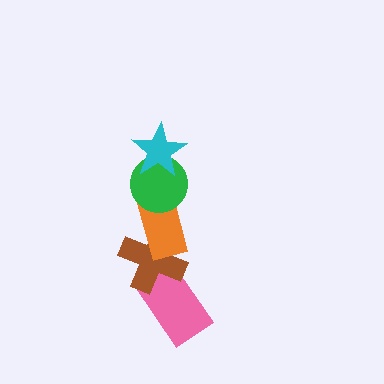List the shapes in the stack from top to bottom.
From top to bottom: the cyan star, the green circle, the orange rectangle, the brown cross, the pink rectangle.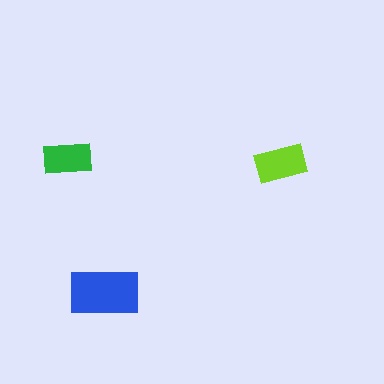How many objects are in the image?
There are 3 objects in the image.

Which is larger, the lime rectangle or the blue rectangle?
The blue one.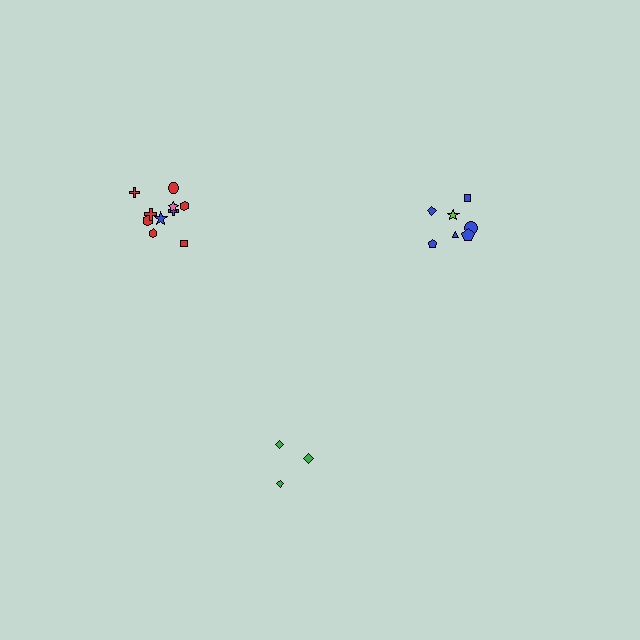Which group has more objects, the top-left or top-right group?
The top-left group.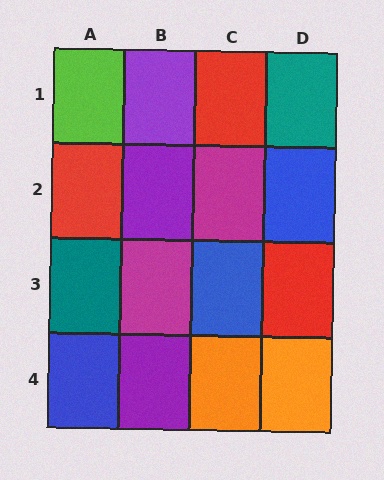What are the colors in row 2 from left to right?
Red, purple, magenta, blue.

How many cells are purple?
3 cells are purple.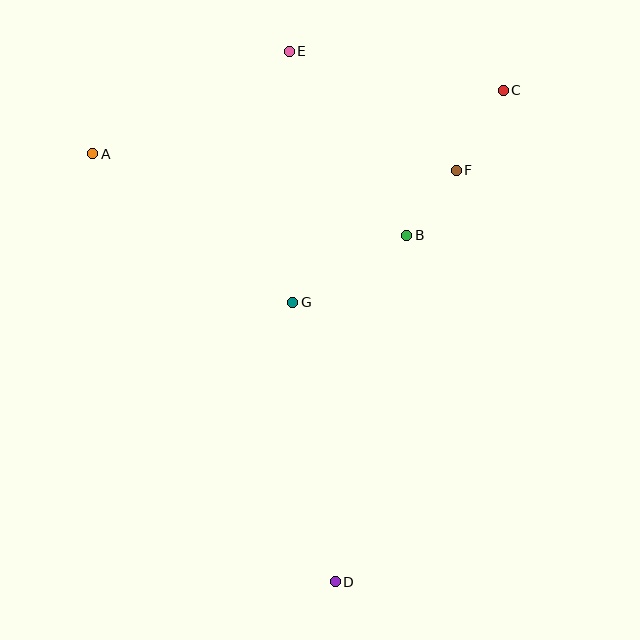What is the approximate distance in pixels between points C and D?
The distance between C and D is approximately 519 pixels.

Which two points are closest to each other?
Points B and F are closest to each other.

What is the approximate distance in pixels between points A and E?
The distance between A and E is approximately 222 pixels.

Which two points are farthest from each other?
Points D and E are farthest from each other.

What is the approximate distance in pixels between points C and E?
The distance between C and E is approximately 218 pixels.